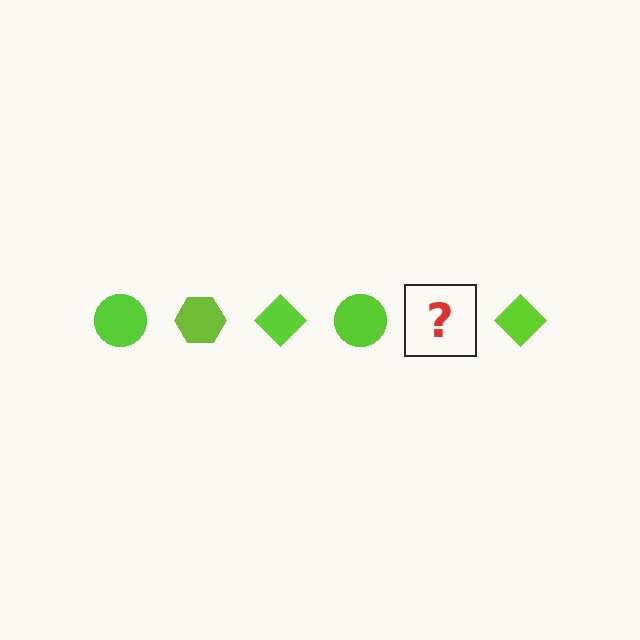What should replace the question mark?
The question mark should be replaced with a lime hexagon.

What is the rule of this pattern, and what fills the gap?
The rule is that the pattern cycles through circle, hexagon, diamond shapes in lime. The gap should be filled with a lime hexagon.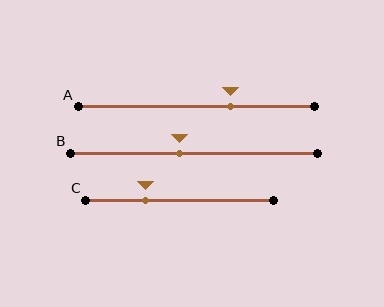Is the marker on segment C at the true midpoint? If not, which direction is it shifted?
No, the marker on segment C is shifted to the left by about 18% of the segment length.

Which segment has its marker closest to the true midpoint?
Segment B has its marker closest to the true midpoint.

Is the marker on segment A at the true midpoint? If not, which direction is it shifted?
No, the marker on segment A is shifted to the right by about 14% of the segment length.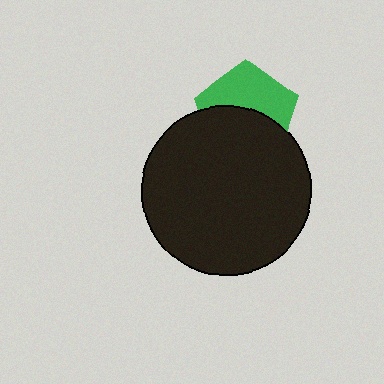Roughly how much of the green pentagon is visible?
About half of it is visible (roughly 48%).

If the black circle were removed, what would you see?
You would see the complete green pentagon.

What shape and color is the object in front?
The object in front is a black circle.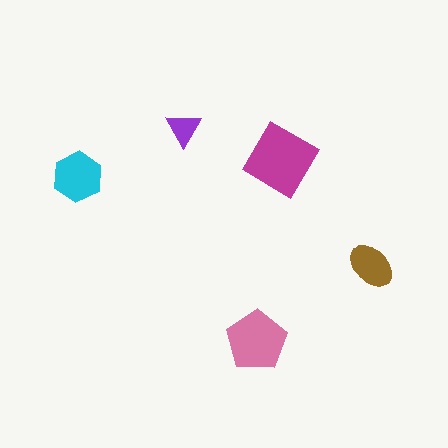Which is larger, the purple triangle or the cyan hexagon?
The cyan hexagon.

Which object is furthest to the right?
The brown ellipse is rightmost.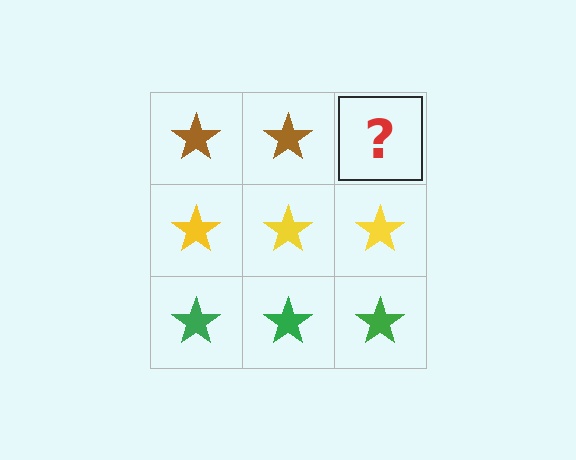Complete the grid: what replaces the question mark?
The question mark should be replaced with a brown star.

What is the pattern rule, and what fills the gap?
The rule is that each row has a consistent color. The gap should be filled with a brown star.